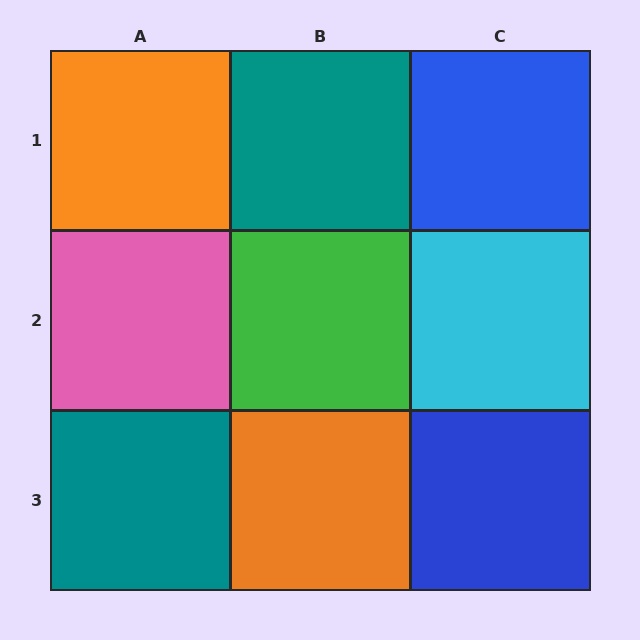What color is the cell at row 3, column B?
Orange.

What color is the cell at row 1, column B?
Teal.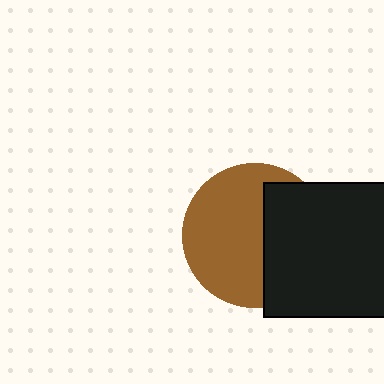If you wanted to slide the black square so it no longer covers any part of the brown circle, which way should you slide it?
Slide it right — that is the most direct way to separate the two shapes.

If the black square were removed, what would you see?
You would see the complete brown circle.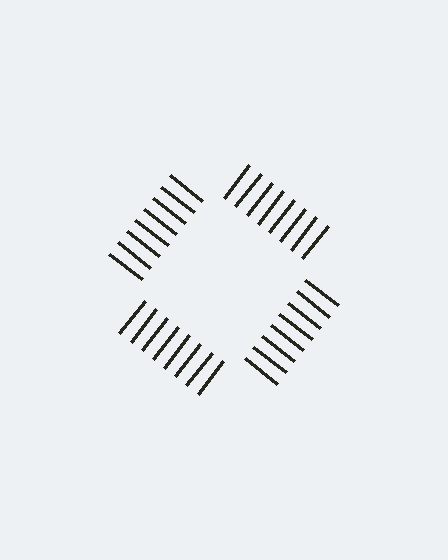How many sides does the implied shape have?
4 sides — the line-ends trace a square.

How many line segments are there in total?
32 — 8 along each of the 4 edges.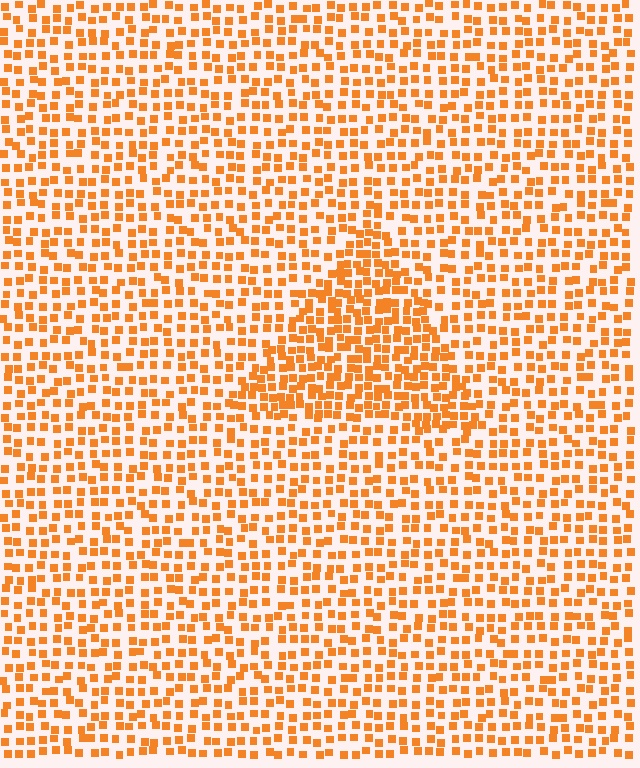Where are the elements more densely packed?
The elements are more densely packed inside the triangle boundary.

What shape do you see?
I see a triangle.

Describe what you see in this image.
The image contains small orange elements arranged at two different densities. A triangle-shaped region is visible where the elements are more densely packed than the surrounding area.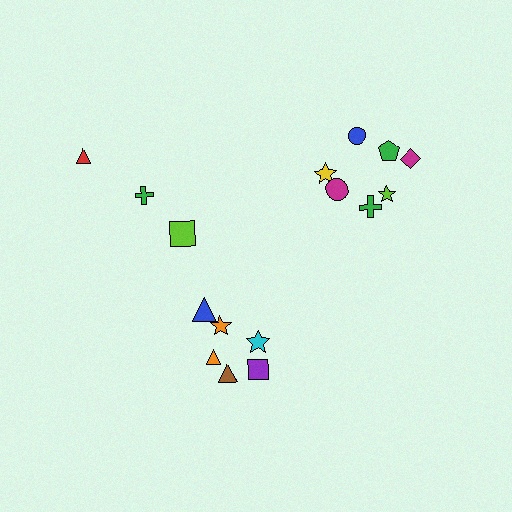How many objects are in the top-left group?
There are 3 objects.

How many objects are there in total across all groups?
There are 16 objects.